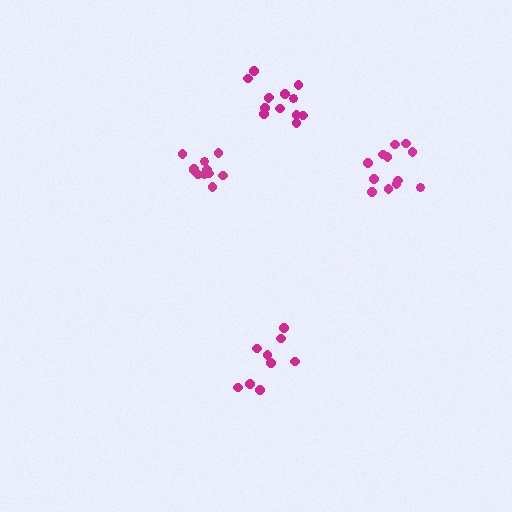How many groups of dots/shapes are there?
There are 4 groups.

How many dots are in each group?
Group 1: 12 dots, Group 2: 13 dots, Group 3: 11 dots, Group 4: 9 dots (45 total).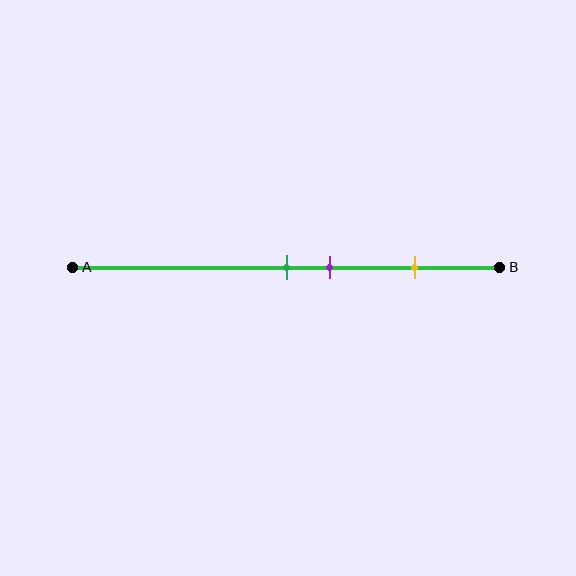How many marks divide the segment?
There are 3 marks dividing the segment.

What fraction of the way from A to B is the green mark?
The green mark is approximately 50% (0.5) of the way from A to B.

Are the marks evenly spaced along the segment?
No, the marks are not evenly spaced.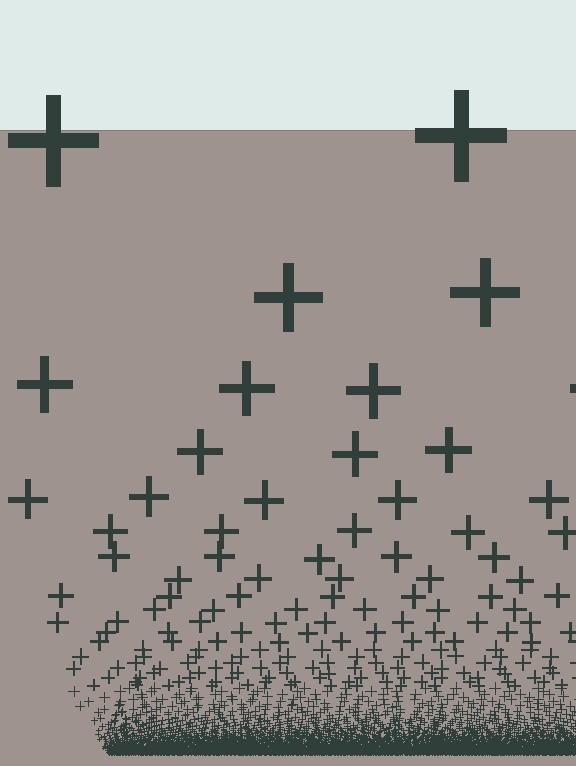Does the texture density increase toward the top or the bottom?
Density increases toward the bottom.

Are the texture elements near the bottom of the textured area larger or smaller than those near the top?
Smaller. The gradient is inverted — elements near the bottom are smaller and denser.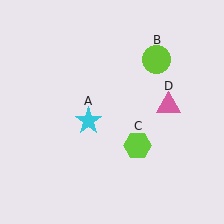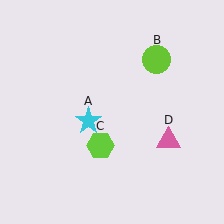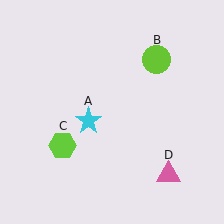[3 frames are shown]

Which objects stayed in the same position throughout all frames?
Cyan star (object A) and lime circle (object B) remained stationary.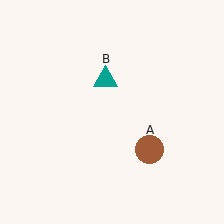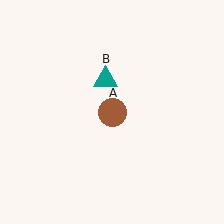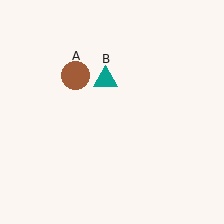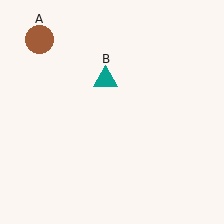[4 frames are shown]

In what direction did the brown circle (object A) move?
The brown circle (object A) moved up and to the left.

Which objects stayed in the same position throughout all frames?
Teal triangle (object B) remained stationary.